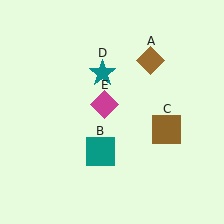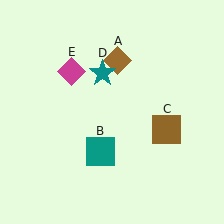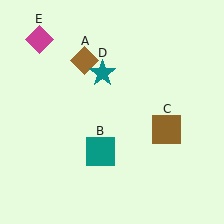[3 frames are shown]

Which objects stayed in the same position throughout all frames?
Teal square (object B) and brown square (object C) and teal star (object D) remained stationary.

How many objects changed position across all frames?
2 objects changed position: brown diamond (object A), magenta diamond (object E).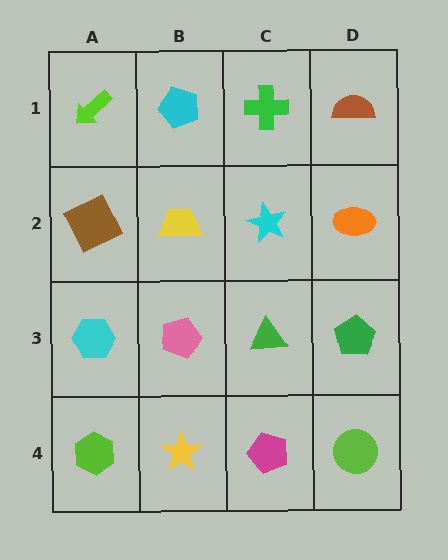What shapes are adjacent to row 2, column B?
A cyan pentagon (row 1, column B), a pink pentagon (row 3, column B), a brown square (row 2, column A), a cyan star (row 2, column C).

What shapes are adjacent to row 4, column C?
A green triangle (row 3, column C), a yellow star (row 4, column B), a lime circle (row 4, column D).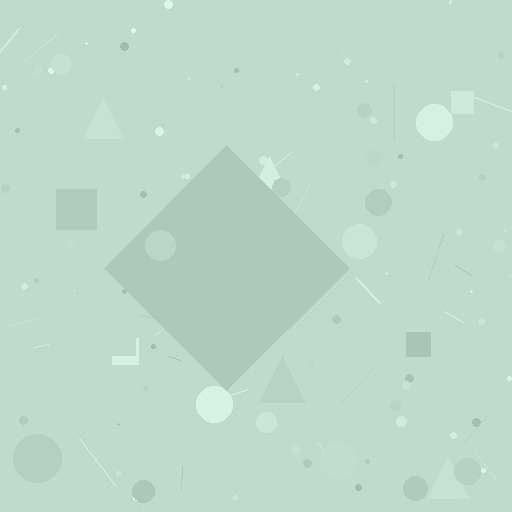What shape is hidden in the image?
A diamond is hidden in the image.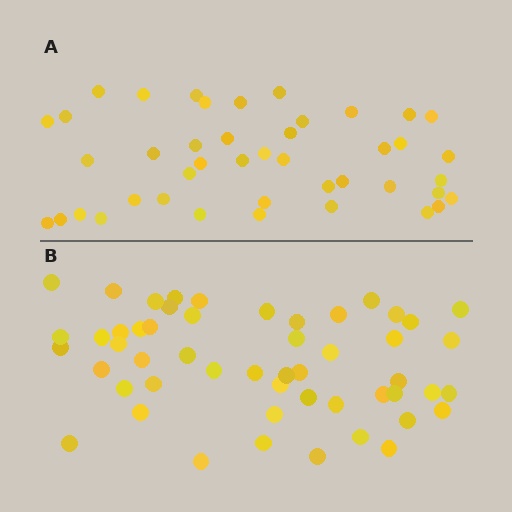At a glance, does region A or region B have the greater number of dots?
Region B (the bottom region) has more dots.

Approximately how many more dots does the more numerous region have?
Region B has roughly 8 or so more dots than region A.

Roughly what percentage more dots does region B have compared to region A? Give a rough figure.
About 20% more.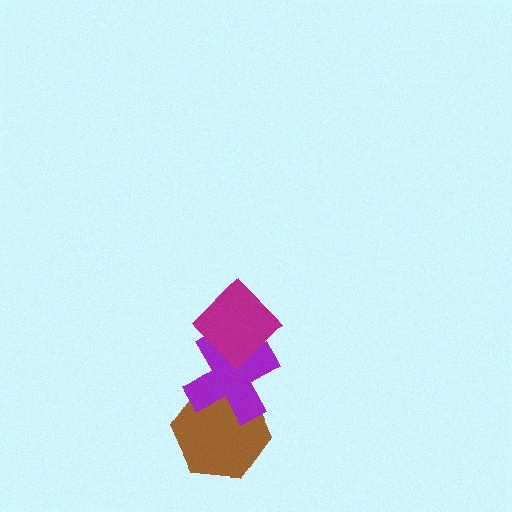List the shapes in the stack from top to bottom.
From top to bottom: the magenta diamond, the purple cross, the brown hexagon.